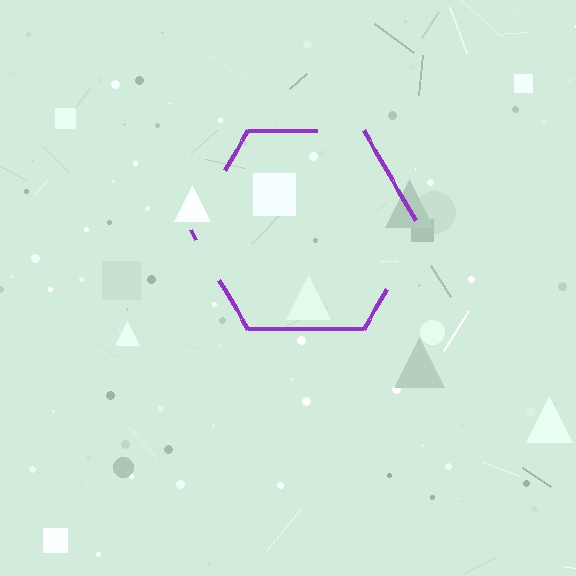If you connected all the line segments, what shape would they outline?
They would outline a hexagon.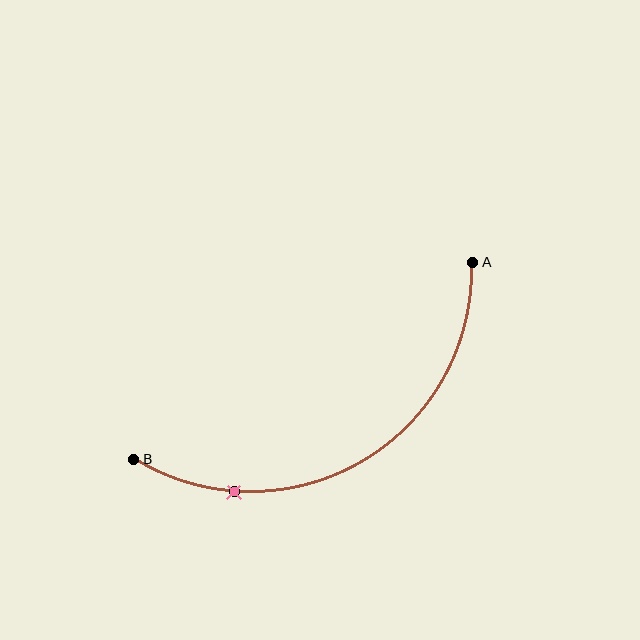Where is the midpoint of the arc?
The arc midpoint is the point on the curve farthest from the straight line joining A and B. It sits below that line.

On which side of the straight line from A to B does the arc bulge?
The arc bulges below the straight line connecting A and B.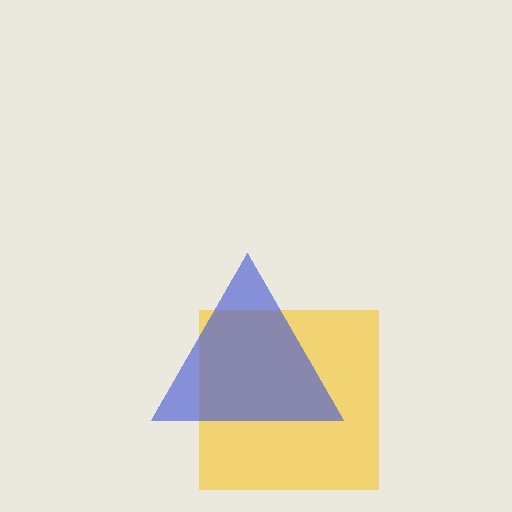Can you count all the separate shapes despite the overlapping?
Yes, there are 2 separate shapes.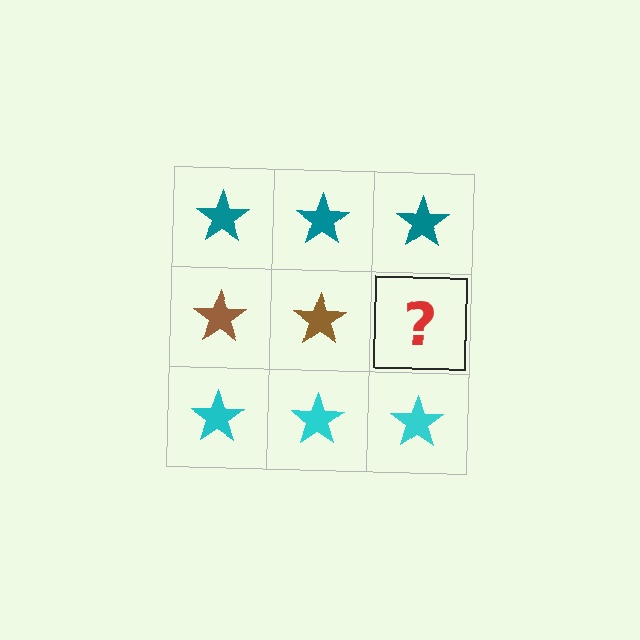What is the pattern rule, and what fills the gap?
The rule is that each row has a consistent color. The gap should be filled with a brown star.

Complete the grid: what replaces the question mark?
The question mark should be replaced with a brown star.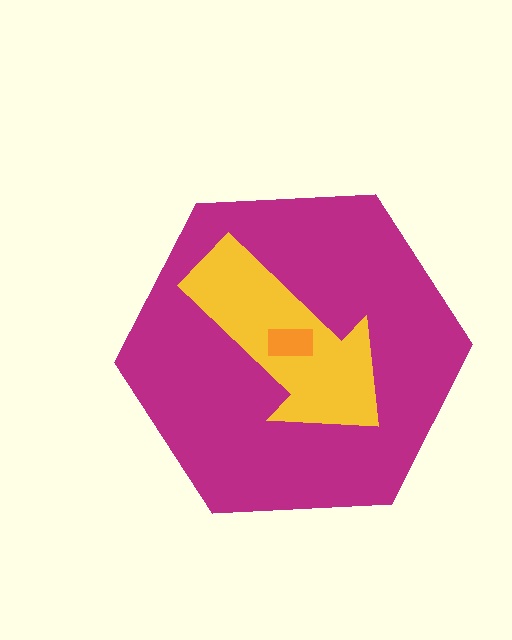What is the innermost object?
The orange rectangle.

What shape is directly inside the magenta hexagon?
The yellow arrow.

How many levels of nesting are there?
3.